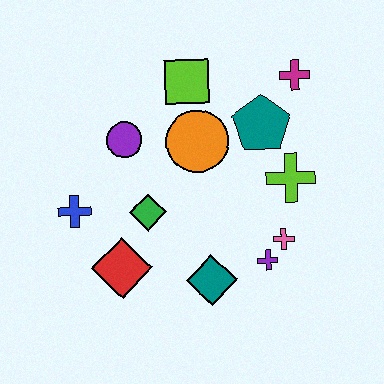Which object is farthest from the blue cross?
The magenta cross is farthest from the blue cross.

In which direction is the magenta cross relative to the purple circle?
The magenta cross is to the right of the purple circle.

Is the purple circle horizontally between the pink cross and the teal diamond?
No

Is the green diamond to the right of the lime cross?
No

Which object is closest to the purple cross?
The pink cross is closest to the purple cross.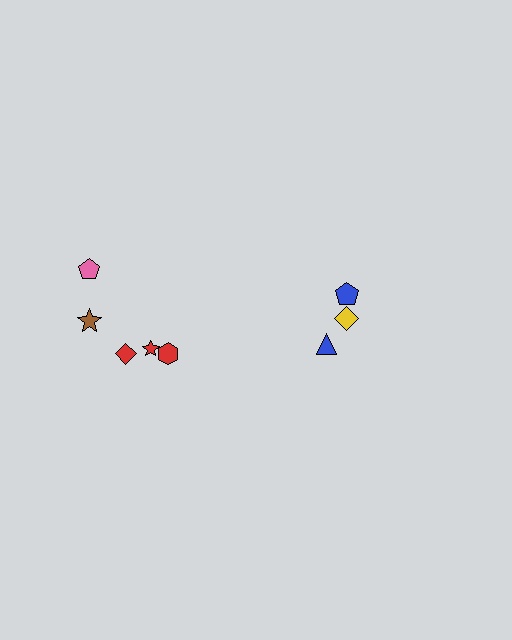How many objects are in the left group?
There are 5 objects.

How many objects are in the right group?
There are 3 objects.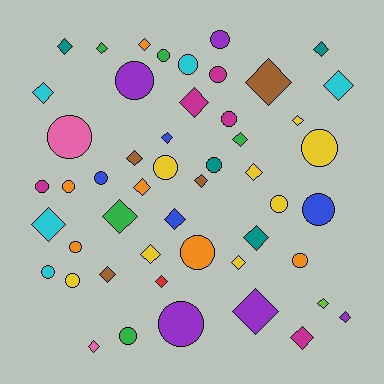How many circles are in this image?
There are 22 circles.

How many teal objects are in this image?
There are 4 teal objects.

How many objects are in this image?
There are 50 objects.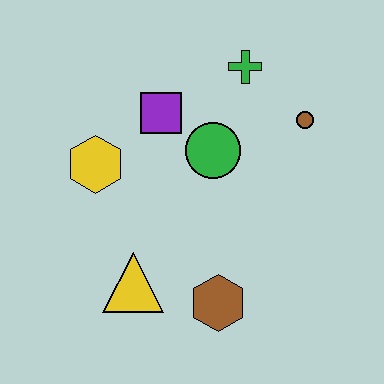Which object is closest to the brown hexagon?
The yellow triangle is closest to the brown hexagon.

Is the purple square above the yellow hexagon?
Yes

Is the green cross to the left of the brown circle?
Yes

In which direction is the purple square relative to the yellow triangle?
The purple square is above the yellow triangle.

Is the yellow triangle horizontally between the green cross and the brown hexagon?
No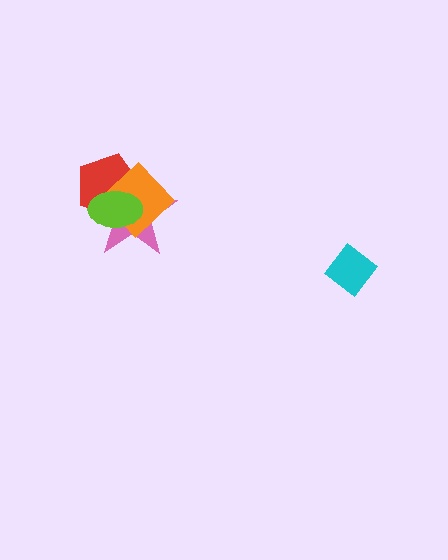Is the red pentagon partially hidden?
Yes, it is partially covered by another shape.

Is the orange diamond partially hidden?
Yes, it is partially covered by another shape.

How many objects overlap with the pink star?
3 objects overlap with the pink star.